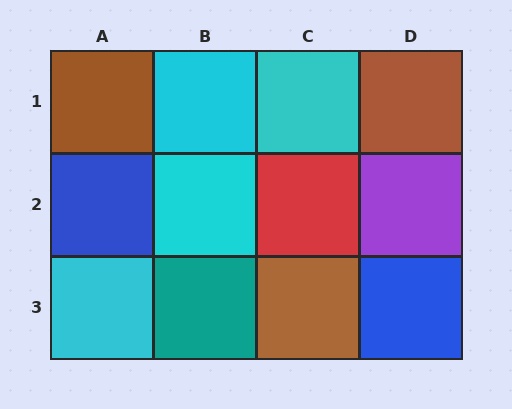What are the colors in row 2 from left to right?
Blue, cyan, red, purple.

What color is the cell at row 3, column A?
Cyan.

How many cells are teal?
1 cell is teal.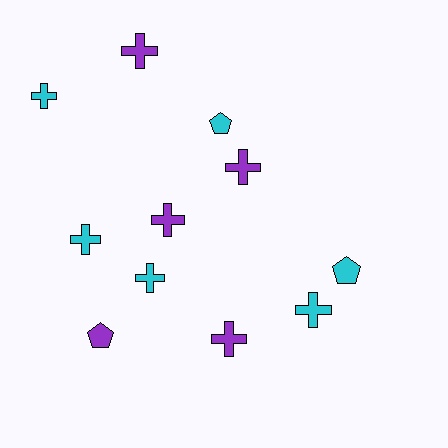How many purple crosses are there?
There are 4 purple crosses.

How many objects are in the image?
There are 11 objects.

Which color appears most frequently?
Cyan, with 6 objects.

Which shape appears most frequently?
Cross, with 8 objects.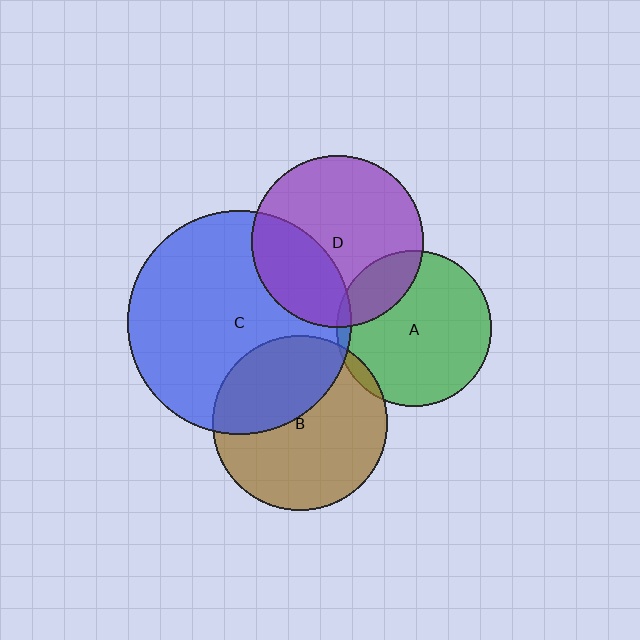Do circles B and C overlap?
Yes.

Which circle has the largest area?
Circle C (blue).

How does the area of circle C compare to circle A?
Approximately 2.1 times.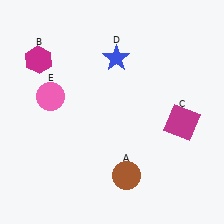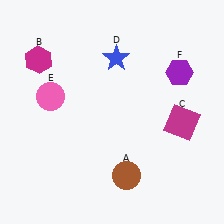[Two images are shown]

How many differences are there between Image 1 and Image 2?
There is 1 difference between the two images.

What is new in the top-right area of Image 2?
A purple hexagon (F) was added in the top-right area of Image 2.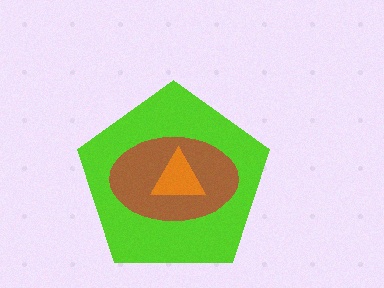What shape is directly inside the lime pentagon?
The brown ellipse.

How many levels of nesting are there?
3.